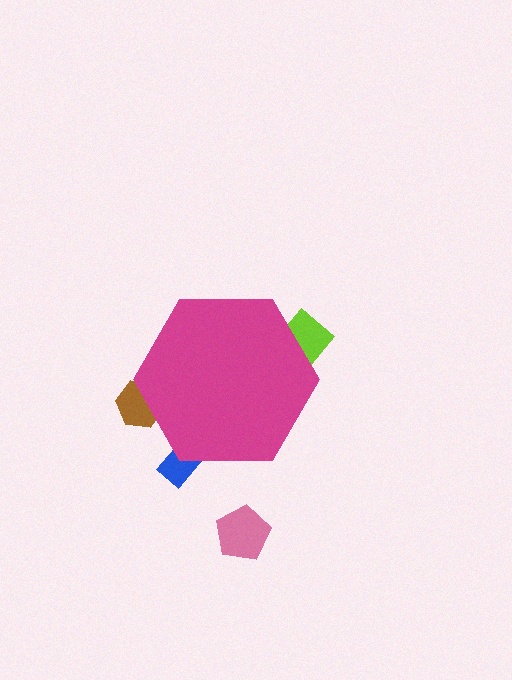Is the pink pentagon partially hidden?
No, the pink pentagon is fully visible.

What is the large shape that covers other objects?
A magenta hexagon.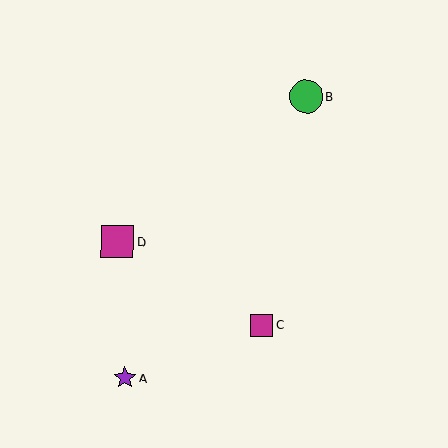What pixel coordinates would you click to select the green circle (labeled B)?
Click at (306, 96) to select the green circle B.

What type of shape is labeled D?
Shape D is a magenta square.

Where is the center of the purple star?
The center of the purple star is at (125, 378).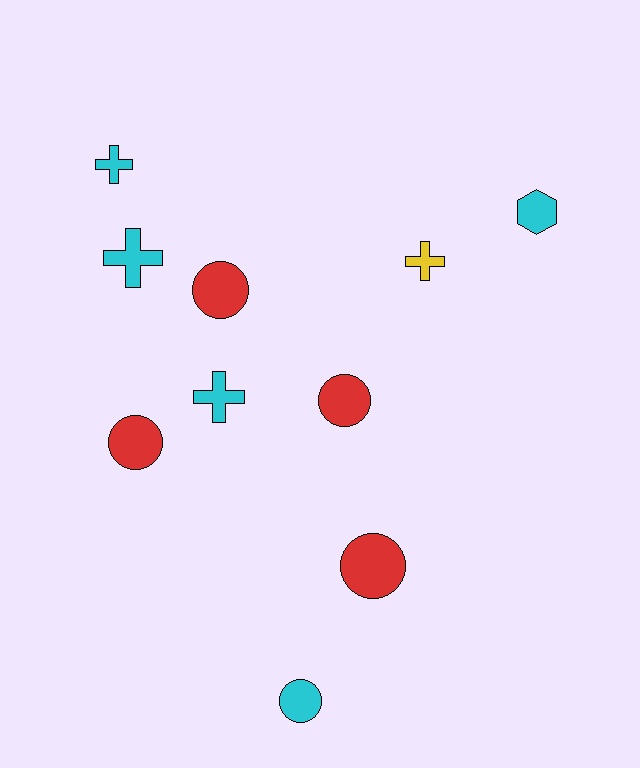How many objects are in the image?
There are 10 objects.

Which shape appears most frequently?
Circle, with 5 objects.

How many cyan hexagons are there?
There is 1 cyan hexagon.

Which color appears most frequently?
Cyan, with 5 objects.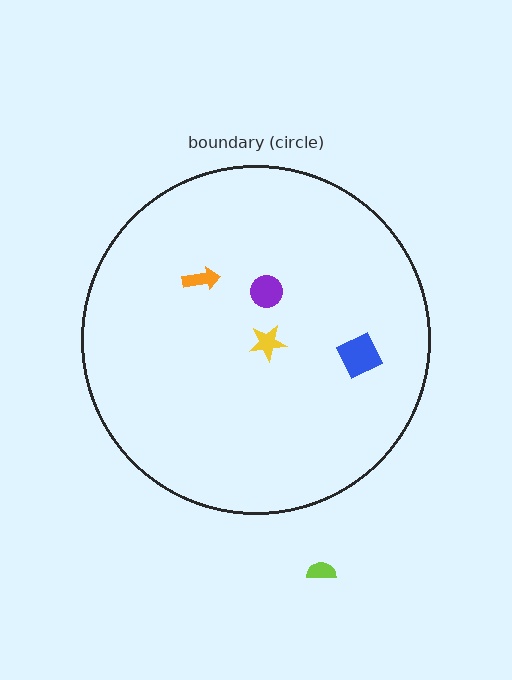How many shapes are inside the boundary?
4 inside, 1 outside.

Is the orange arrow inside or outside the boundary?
Inside.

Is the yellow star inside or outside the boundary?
Inside.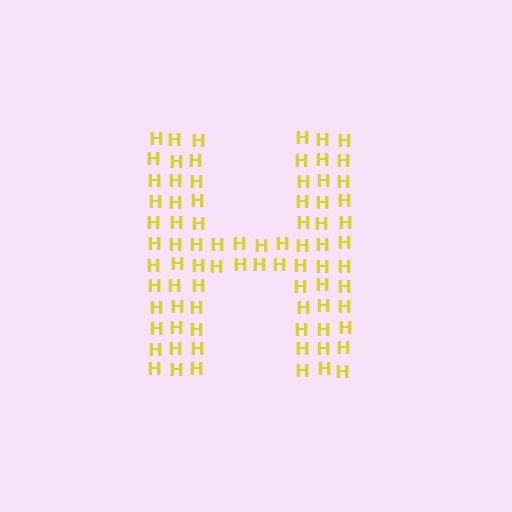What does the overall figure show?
The overall figure shows the letter H.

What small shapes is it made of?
It is made of small letter H's.